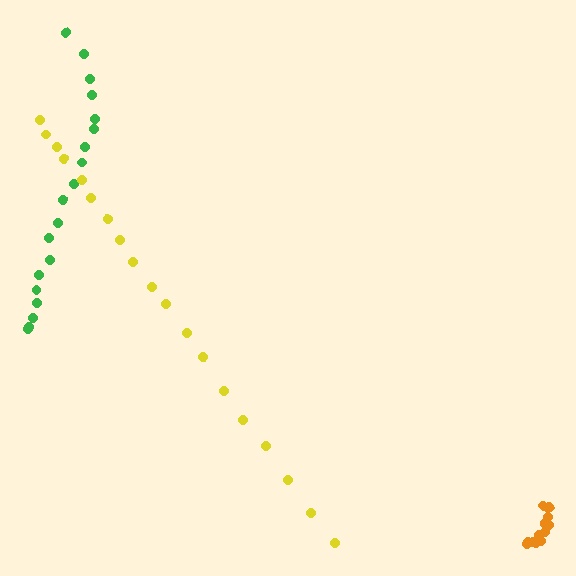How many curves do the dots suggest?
There are 3 distinct paths.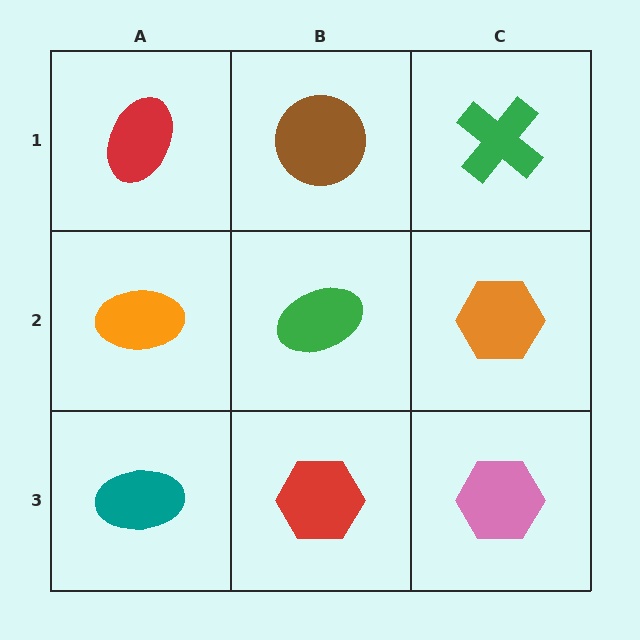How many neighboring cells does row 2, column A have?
3.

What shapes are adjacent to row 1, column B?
A green ellipse (row 2, column B), a red ellipse (row 1, column A), a green cross (row 1, column C).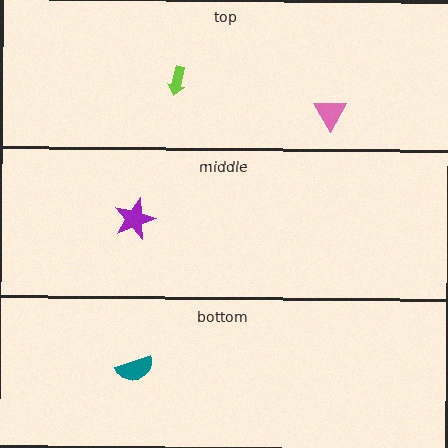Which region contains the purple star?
The middle region.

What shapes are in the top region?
The lime arrow, the pink triangle.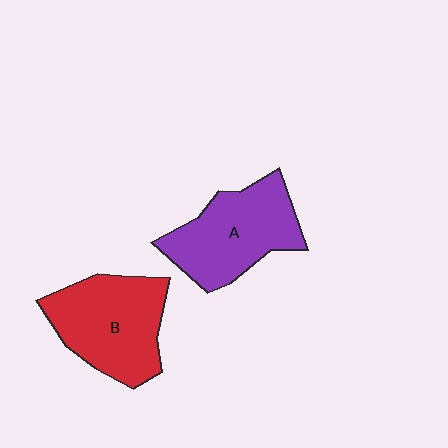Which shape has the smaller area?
Shape A (purple).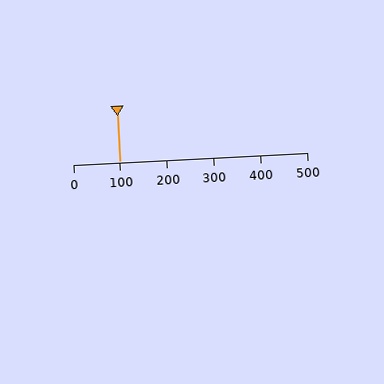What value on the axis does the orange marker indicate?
The marker indicates approximately 100.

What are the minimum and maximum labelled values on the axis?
The axis runs from 0 to 500.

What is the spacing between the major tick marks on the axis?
The major ticks are spaced 100 apart.